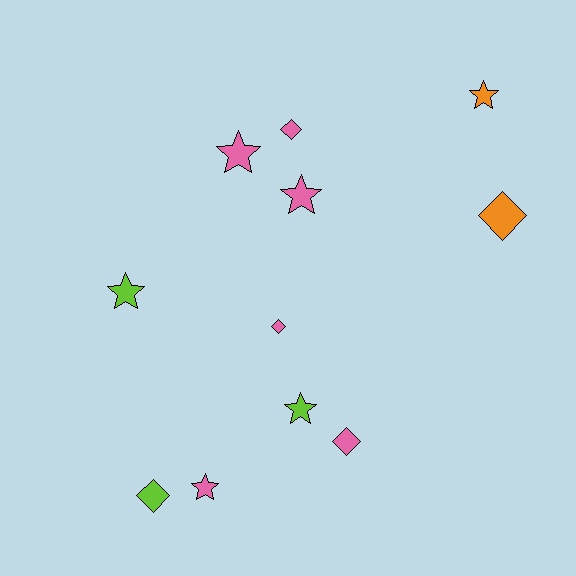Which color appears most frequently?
Pink, with 6 objects.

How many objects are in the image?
There are 11 objects.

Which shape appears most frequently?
Star, with 6 objects.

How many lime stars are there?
There are 2 lime stars.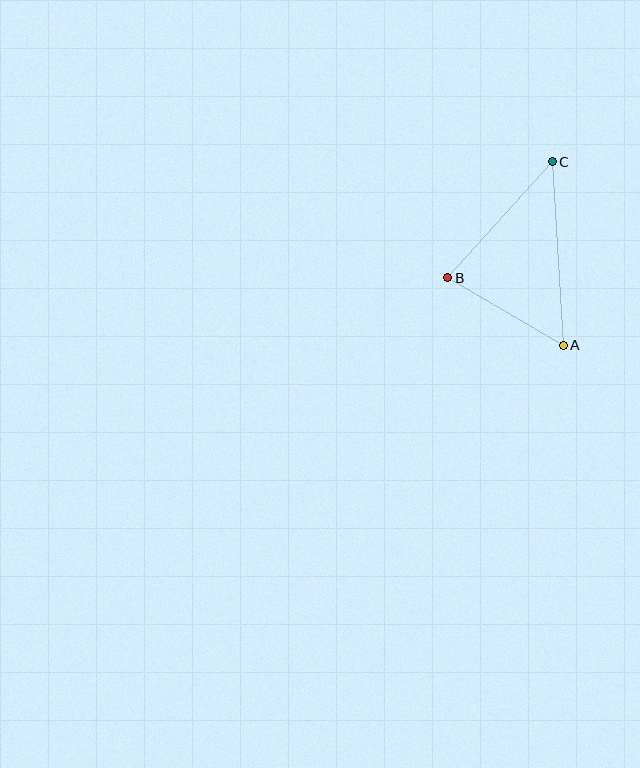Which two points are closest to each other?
Points A and B are closest to each other.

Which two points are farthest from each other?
Points A and C are farthest from each other.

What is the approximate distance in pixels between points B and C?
The distance between B and C is approximately 156 pixels.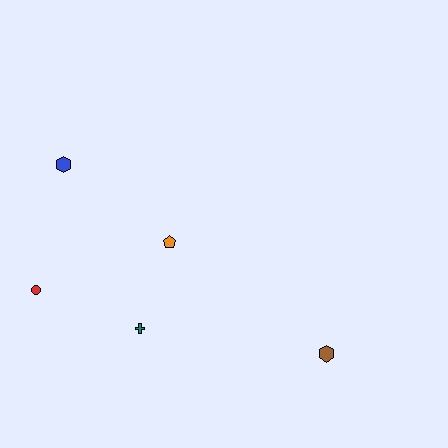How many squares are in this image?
There are no squares.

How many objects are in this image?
There are 5 objects.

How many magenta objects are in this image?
There are no magenta objects.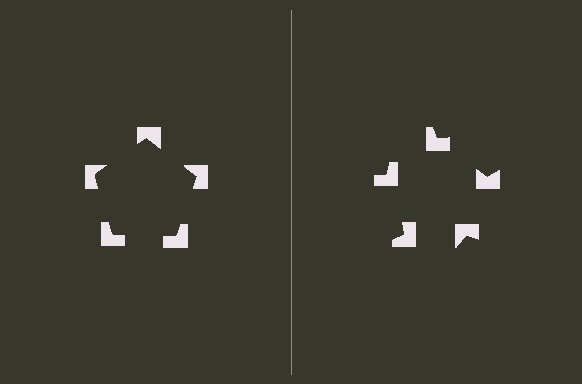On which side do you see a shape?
An illusory pentagon appears on the left side. On the right side the wedge cuts are rotated, so no coherent shape forms.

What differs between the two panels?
The notched squares are positioned identically on both sides; only the wedge orientations differ. On the left they align to a pentagon; on the right they are misaligned.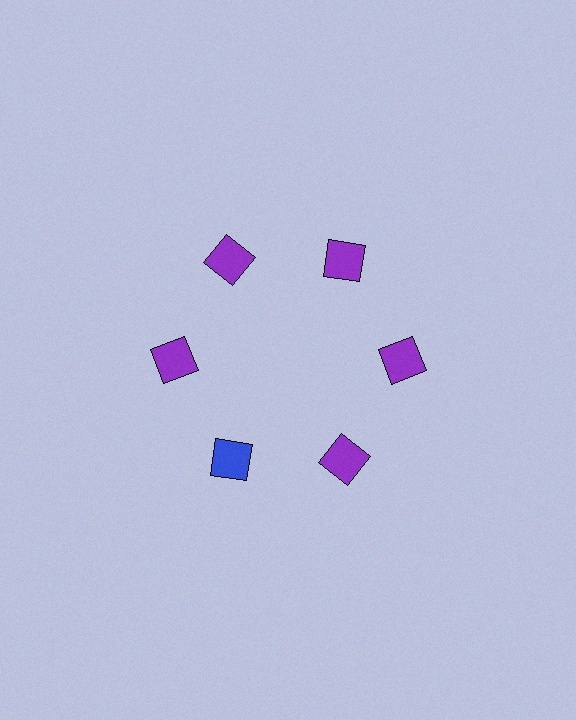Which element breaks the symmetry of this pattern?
The blue square at roughly the 7 o'clock position breaks the symmetry. All other shapes are purple squares.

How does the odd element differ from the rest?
It has a different color: blue instead of purple.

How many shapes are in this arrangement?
There are 6 shapes arranged in a ring pattern.